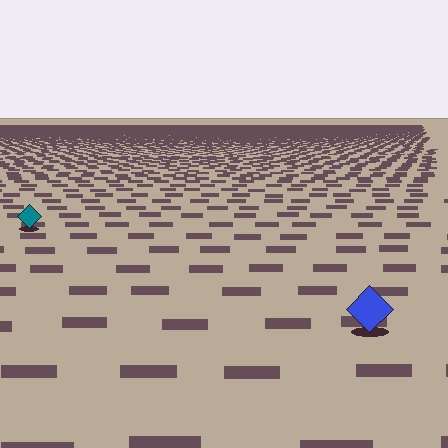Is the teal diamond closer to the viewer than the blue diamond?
No. The blue diamond is closer — you can tell from the texture gradient: the ground texture is coarser near it.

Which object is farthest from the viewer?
The teal diamond is farthest from the viewer. It appears smaller and the ground texture around it is denser.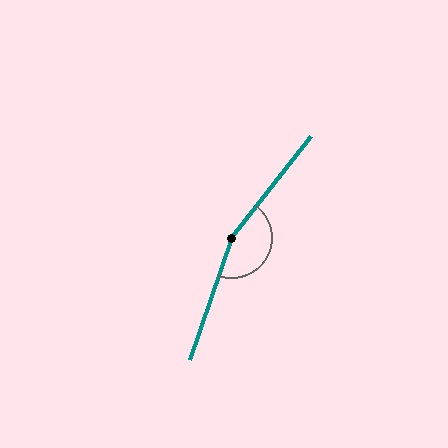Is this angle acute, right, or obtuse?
It is obtuse.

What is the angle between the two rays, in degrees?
Approximately 161 degrees.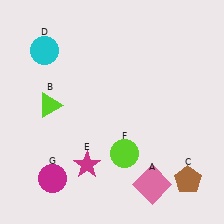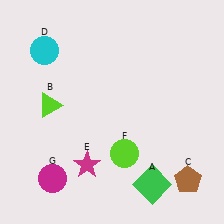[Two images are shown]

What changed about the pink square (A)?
In Image 1, A is pink. In Image 2, it changed to green.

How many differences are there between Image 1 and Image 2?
There is 1 difference between the two images.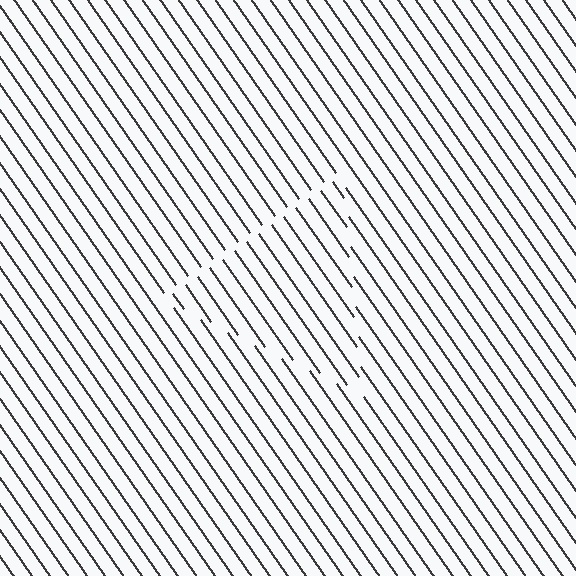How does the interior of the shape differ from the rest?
The interior of the shape contains the same grating, shifted by half a period — the contour is defined by the phase discontinuity where line-ends from the inner and outer gratings abut.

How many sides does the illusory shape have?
3 sides — the line-ends trace a triangle.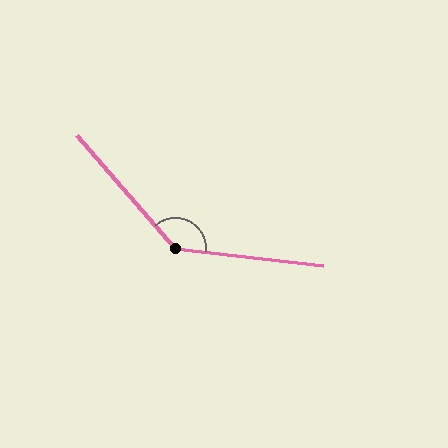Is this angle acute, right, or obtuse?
It is obtuse.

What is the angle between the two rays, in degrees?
Approximately 138 degrees.